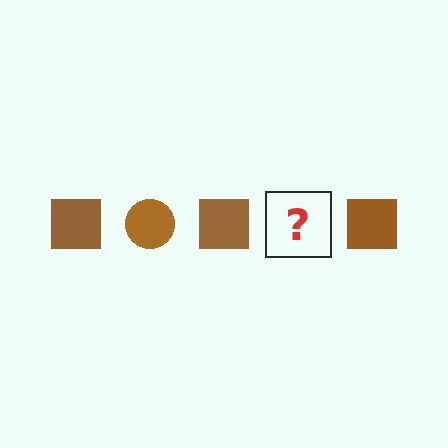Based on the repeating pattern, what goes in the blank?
The blank should be a brown circle.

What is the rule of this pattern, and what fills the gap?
The rule is that the pattern cycles through square, circle shapes in brown. The gap should be filled with a brown circle.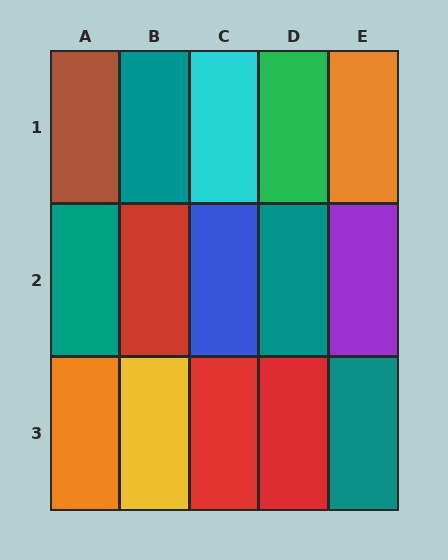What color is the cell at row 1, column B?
Teal.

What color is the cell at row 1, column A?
Brown.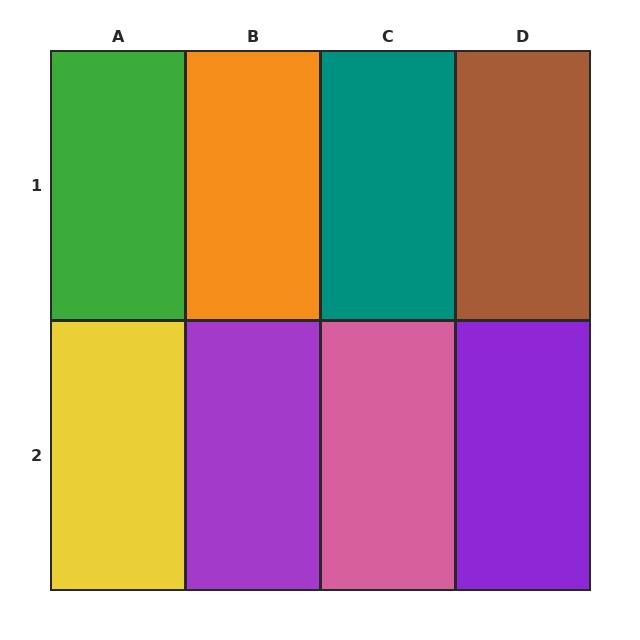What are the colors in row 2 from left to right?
Yellow, purple, pink, purple.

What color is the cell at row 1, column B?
Orange.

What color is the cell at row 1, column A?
Green.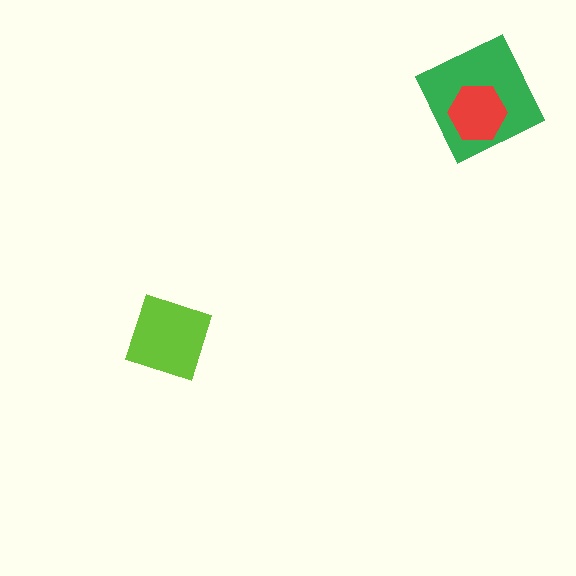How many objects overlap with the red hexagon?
1 object overlaps with the red hexagon.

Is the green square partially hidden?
Yes, it is partially covered by another shape.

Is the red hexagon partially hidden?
No, no other shape covers it.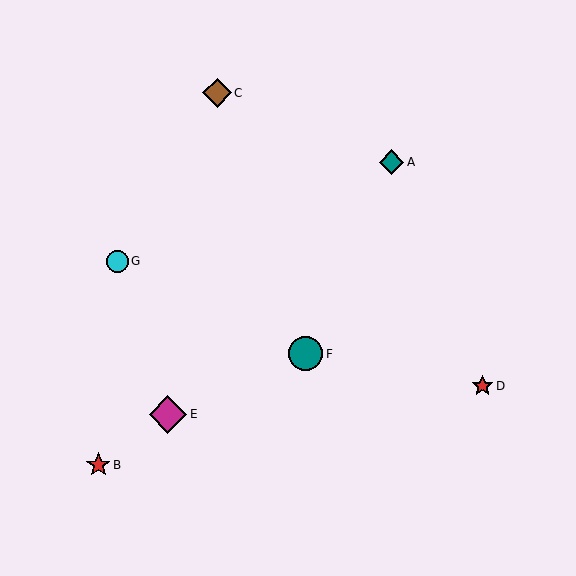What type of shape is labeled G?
Shape G is a cyan circle.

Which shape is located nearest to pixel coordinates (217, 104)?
The brown diamond (labeled C) at (217, 93) is nearest to that location.